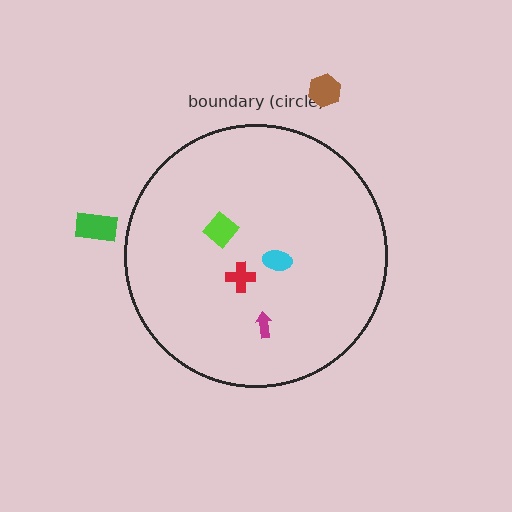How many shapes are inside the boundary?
4 inside, 2 outside.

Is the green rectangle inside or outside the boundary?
Outside.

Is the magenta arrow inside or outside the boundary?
Inside.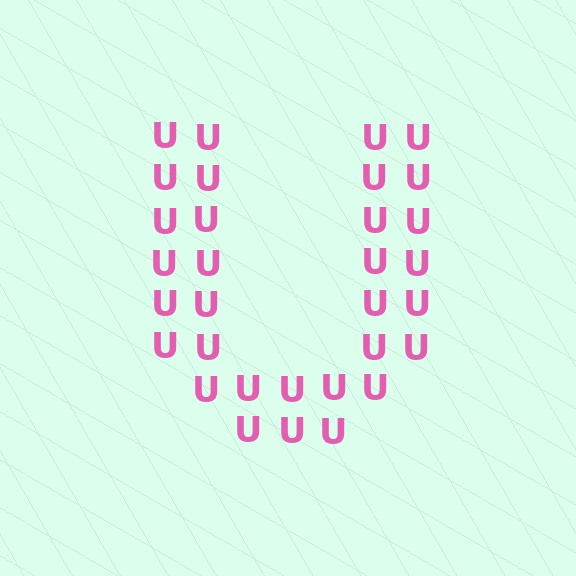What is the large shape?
The large shape is the letter U.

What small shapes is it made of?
It is made of small letter U's.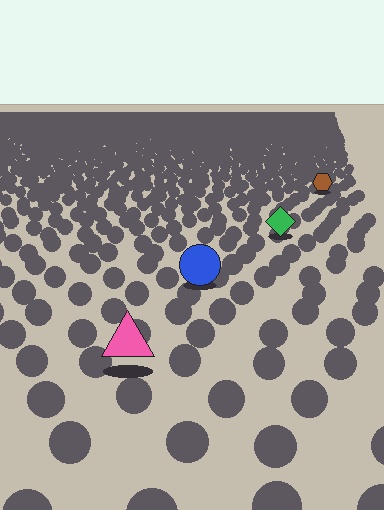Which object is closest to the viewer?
The pink triangle is closest. The texture marks near it are larger and more spread out.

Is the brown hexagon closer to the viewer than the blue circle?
No. The blue circle is closer — you can tell from the texture gradient: the ground texture is coarser near it.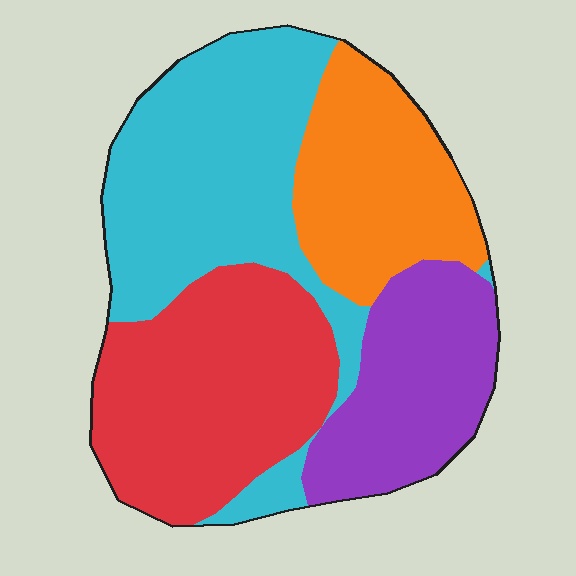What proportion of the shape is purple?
Purple covers about 20% of the shape.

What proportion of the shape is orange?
Orange covers 20% of the shape.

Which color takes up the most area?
Cyan, at roughly 35%.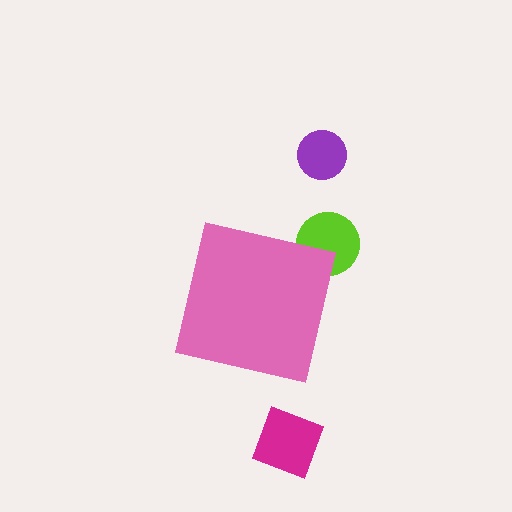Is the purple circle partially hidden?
No, the purple circle is fully visible.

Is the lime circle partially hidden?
Yes, the lime circle is partially hidden behind the pink square.